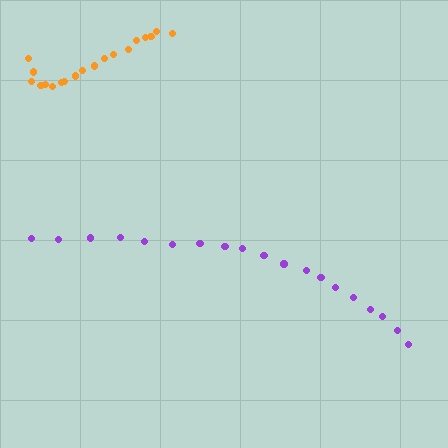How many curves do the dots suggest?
There are 2 distinct paths.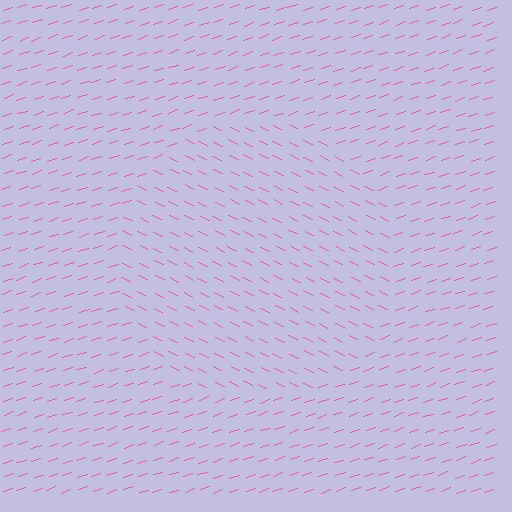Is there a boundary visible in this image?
Yes, there is a texture boundary formed by a change in line orientation.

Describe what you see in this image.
The image is filled with small pink line segments. A circle region in the image has lines oriented differently from the surrounding lines, creating a visible texture boundary.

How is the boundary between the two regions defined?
The boundary is defined purely by a change in line orientation (approximately 45 degrees difference). All lines are the same color and thickness.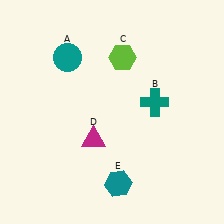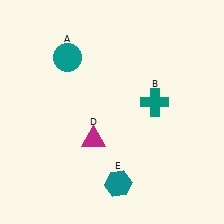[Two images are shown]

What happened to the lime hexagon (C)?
The lime hexagon (C) was removed in Image 2. It was in the top-right area of Image 1.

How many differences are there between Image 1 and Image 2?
There is 1 difference between the two images.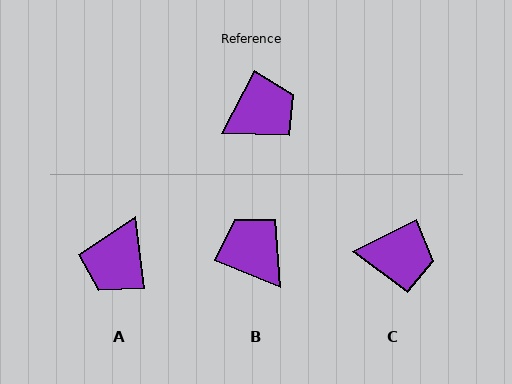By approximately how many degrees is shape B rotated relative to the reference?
Approximately 96 degrees counter-clockwise.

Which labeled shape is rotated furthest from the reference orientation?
A, about 145 degrees away.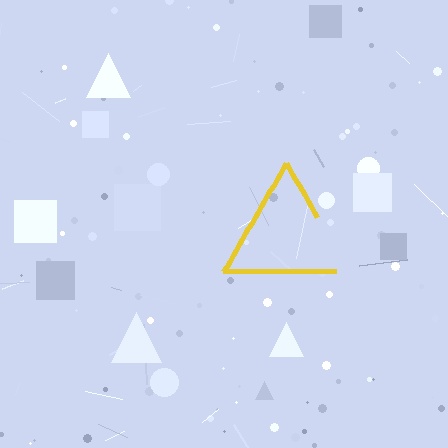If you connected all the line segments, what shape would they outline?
They would outline a triangle.